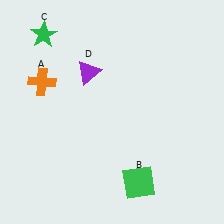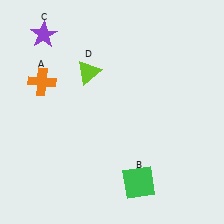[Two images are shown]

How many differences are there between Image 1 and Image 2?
There are 2 differences between the two images.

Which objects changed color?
C changed from green to purple. D changed from purple to lime.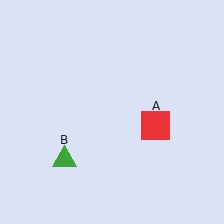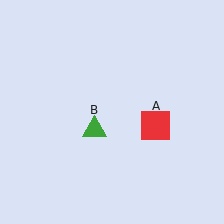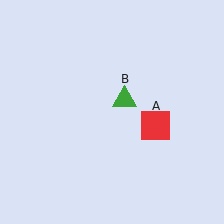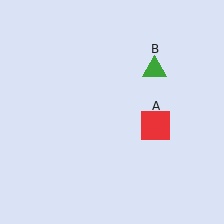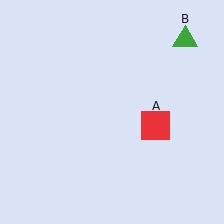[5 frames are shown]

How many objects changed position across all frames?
1 object changed position: green triangle (object B).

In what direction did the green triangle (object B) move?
The green triangle (object B) moved up and to the right.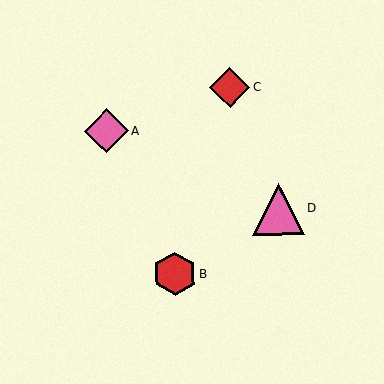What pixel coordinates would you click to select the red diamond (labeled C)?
Click at (230, 87) to select the red diamond C.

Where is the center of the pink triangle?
The center of the pink triangle is at (279, 209).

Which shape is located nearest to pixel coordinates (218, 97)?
The red diamond (labeled C) at (230, 87) is nearest to that location.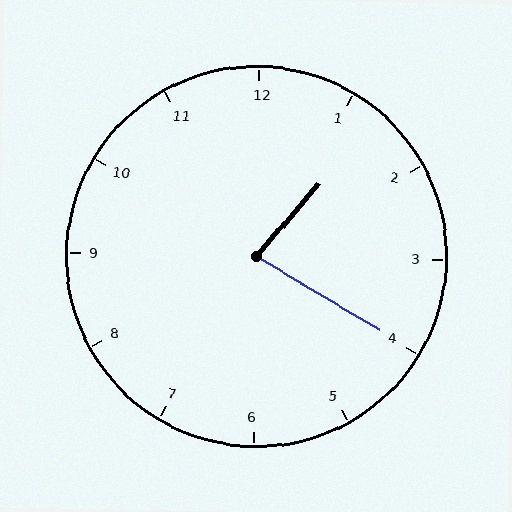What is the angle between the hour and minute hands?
Approximately 80 degrees.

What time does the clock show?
1:20.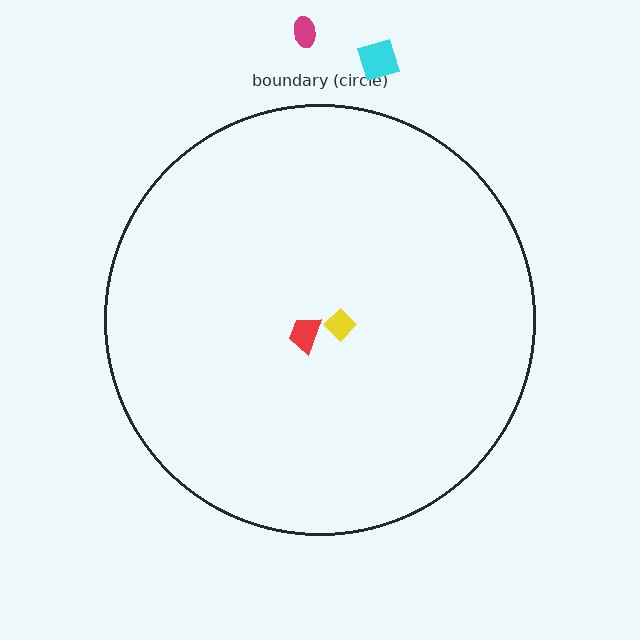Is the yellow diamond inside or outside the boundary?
Inside.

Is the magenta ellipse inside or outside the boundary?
Outside.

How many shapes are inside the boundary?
2 inside, 2 outside.